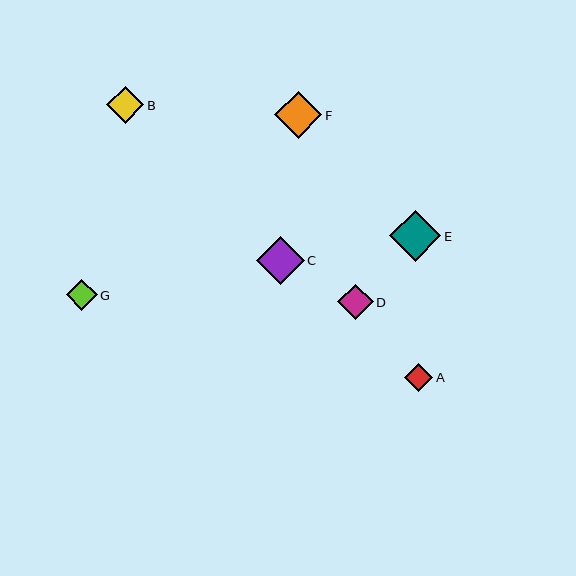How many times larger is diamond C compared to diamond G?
Diamond C is approximately 1.6 times the size of diamond G.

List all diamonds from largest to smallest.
From largest to smallest: E, C, F, B, D, G, A.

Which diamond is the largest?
Diamond E is the largest with a size of approximately 51 pixels.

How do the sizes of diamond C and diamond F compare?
Diamond C and diamond F are approximately the same size.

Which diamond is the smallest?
Diamond A is the smallest with a size of approximately 29 pixels.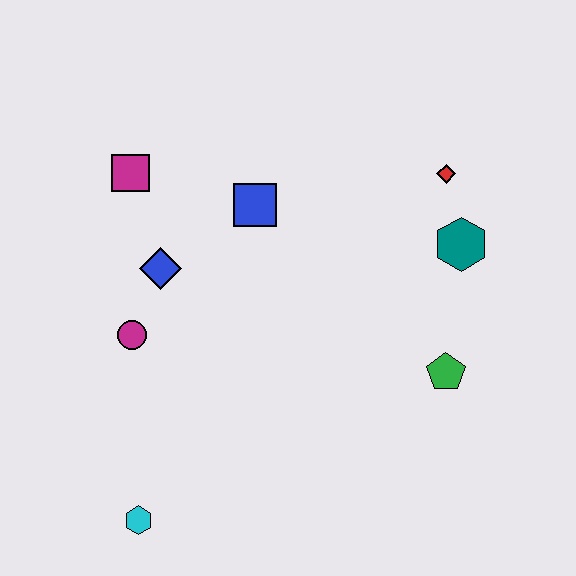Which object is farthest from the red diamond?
The cyan hexagon is farthest from the red diamond.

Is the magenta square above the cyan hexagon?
Yes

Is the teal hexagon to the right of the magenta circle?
Yes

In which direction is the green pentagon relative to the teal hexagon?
The green pentagon is below the teal hexagon.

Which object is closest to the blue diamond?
The magenta circle is closest to the blue diamond.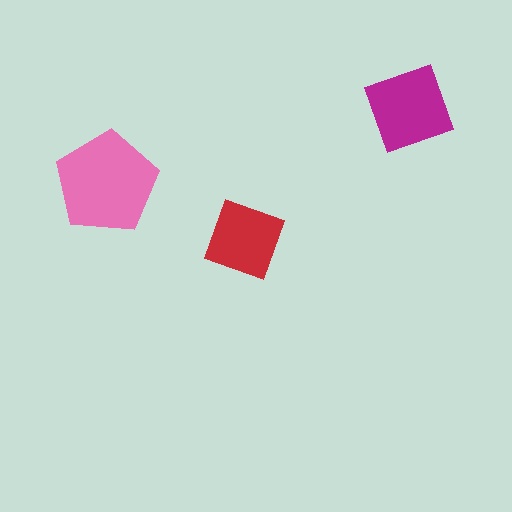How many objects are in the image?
There are 3 objects in the image.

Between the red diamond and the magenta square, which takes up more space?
The magenta square.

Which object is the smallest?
The red diamond.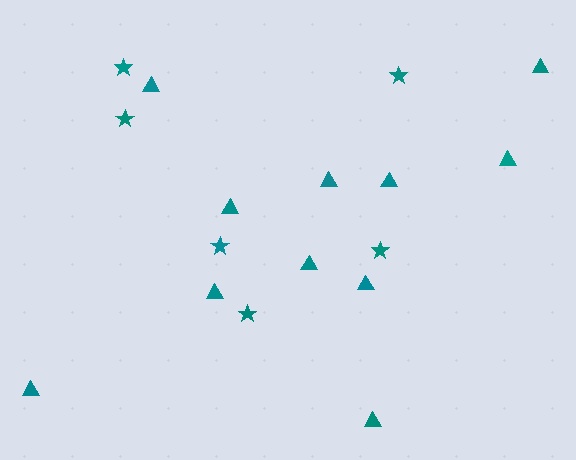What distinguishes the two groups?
There are 2 groups: one group of triangles (11) and one group of stars (6).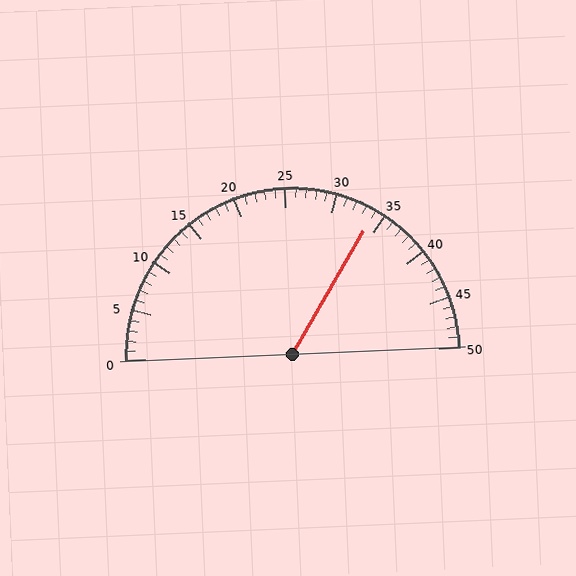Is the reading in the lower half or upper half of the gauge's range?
The reading is in the upper half of the range (0 to 50).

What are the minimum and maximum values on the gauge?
The gauge ranges from 0 to 50.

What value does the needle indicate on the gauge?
The needle indicates approximately 34.